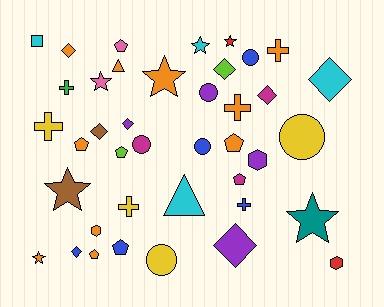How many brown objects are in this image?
There are 2 brown objects.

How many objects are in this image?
There are 40 objects.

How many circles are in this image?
There are 6 circles.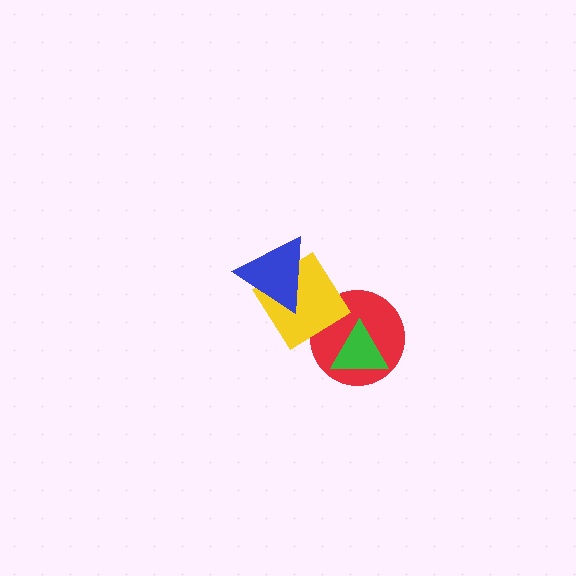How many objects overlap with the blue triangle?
1 object overlaps with the blue triangle.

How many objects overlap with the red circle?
2 objects overlap with the red circle.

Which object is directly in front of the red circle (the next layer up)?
The yellow diamond is directly in front of the red circle.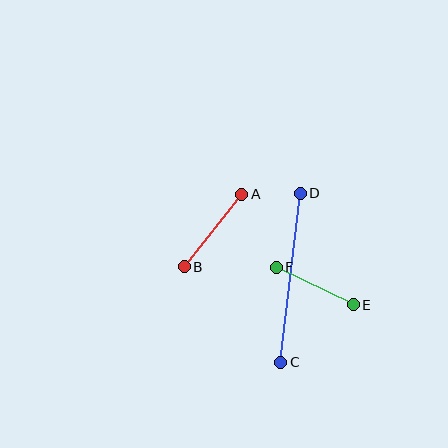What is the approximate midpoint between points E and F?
The midpoint is at approximately (315, 286) pixels.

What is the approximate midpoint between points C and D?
The midpoint is at approximately (291, 278) pixels.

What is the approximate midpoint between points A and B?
The midpoint is at approximately (213, 231) pixels.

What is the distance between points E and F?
The distance is approximately 86 pixels.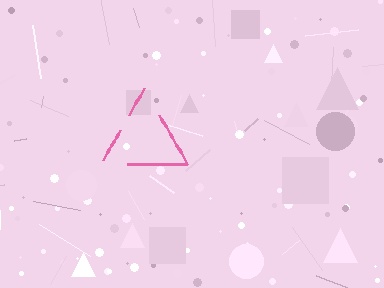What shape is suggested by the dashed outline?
The dashed outline suggests a triangle.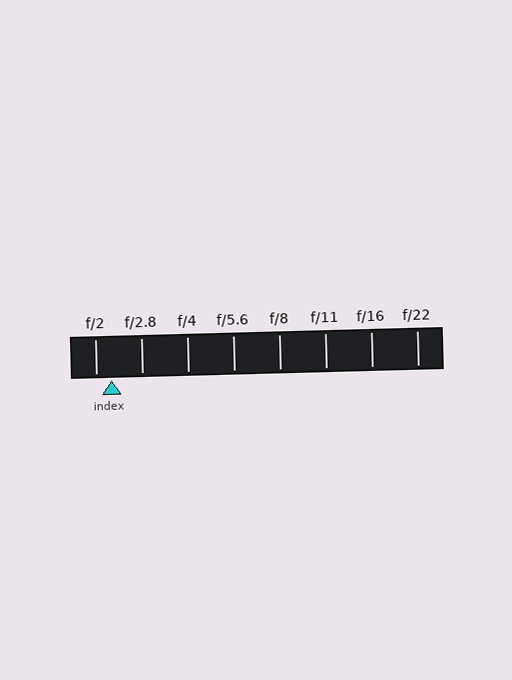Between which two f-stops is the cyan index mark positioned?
The index mark is between f/2 and f/2.8.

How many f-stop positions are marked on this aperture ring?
There are 8 f-stop positions marked.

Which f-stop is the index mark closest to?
The index mark is closest to f/2.